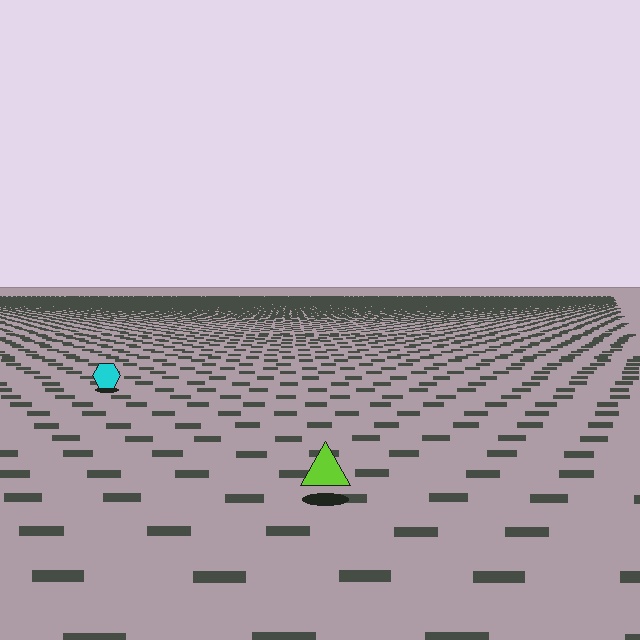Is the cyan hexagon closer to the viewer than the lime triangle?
No. The lime triangle is closer — you can tell from the texture gradient: the ground texture is coarser near it.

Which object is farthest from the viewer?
The cyan hexagon is farthest from the viewer. It appears smaller and the ground texture around it is denser.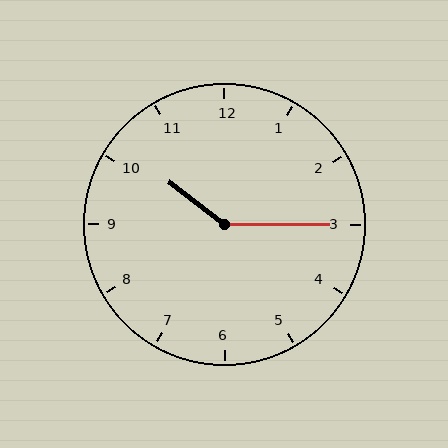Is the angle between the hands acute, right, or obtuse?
It is obtuse.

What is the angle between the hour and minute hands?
Approximately 142 degrees.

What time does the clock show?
10:15.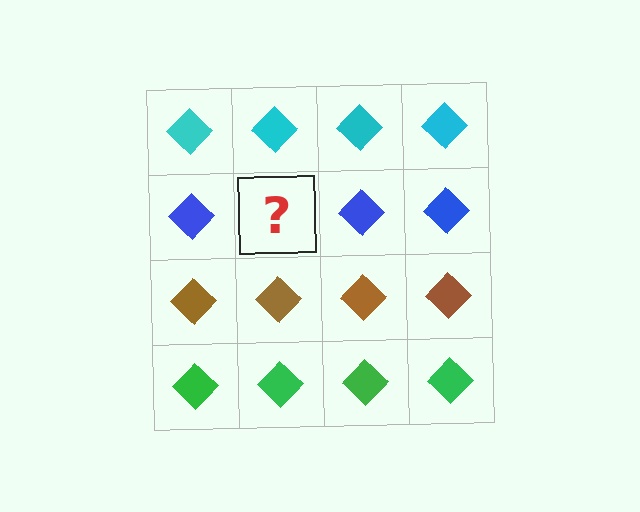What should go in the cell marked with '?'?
The missing cell should contain a blue diamond.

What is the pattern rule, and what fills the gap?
The rule is that each row has a consistent color. The gap should be filled with a blue diamond.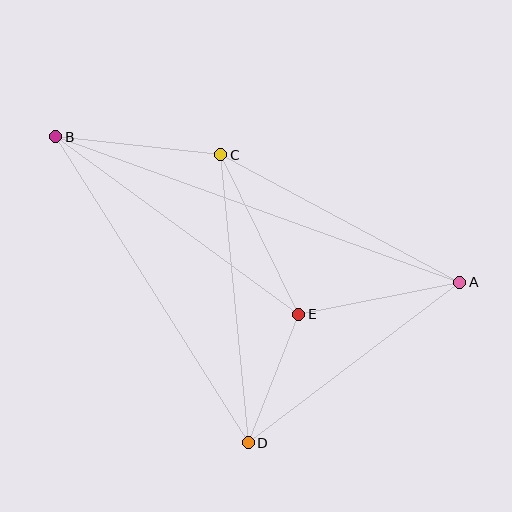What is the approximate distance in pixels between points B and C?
The distance between B and C is approximately 166 pixels.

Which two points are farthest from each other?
Points A and B are farthest from each other.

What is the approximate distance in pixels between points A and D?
The distance between A and D is approximately 266 pixels.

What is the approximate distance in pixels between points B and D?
The distance between B and D is approximately 362 pixels.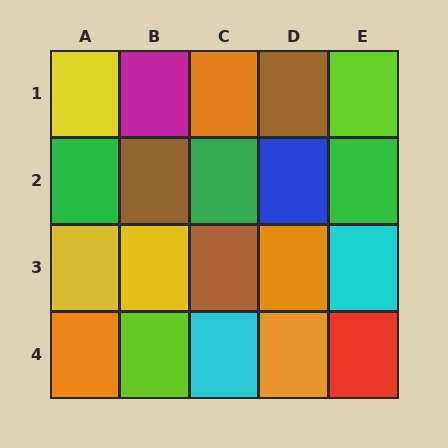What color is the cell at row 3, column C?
Brown.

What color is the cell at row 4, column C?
Cyan.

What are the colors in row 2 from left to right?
Green, brown, green, blue, green.